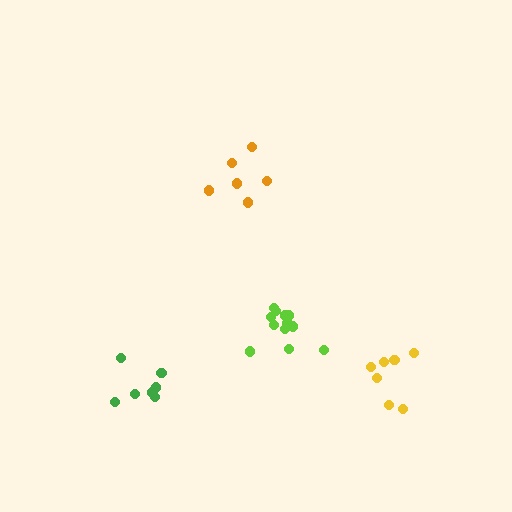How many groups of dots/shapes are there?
There are 4 groups.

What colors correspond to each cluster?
The clusters are colored: orange, lime, green, yellow.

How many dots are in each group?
Group 1: 6 dots, Group 2: 12 dots, Group 3: 7 dots, Group 4: 7 dots (32 total).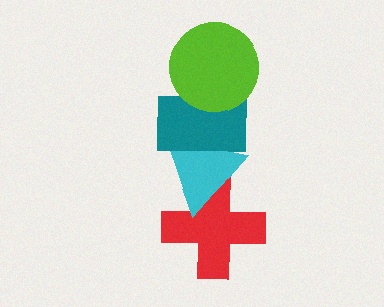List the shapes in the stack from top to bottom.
From top to bottom: the lime circle, the teal rectangle, the cyan triangle, the red cross.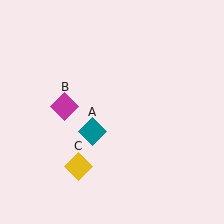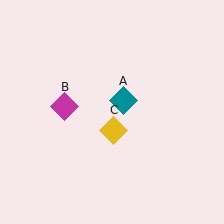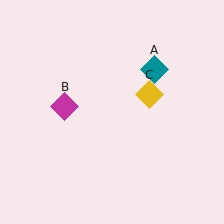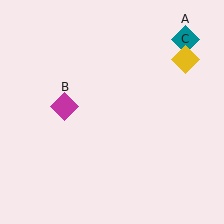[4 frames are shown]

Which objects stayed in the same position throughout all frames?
Magenta diamond (object B) remained stationary.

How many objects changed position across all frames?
2 objects changed position: teal diamond (object A), yellow diamond (object C).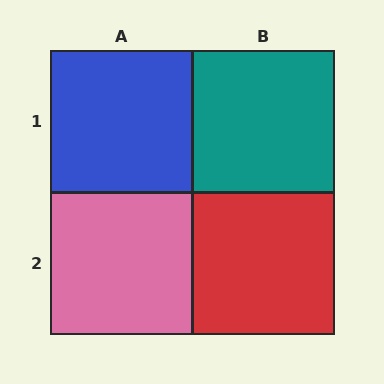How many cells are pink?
1 cell is pink.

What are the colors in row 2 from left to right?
Pink, red.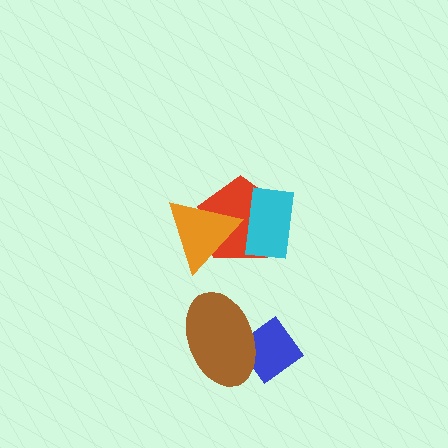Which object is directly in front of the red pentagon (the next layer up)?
The orange triangle is directly in front of the red pentagon.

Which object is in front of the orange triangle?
The cyan rectangle is in front of the orange triangle.